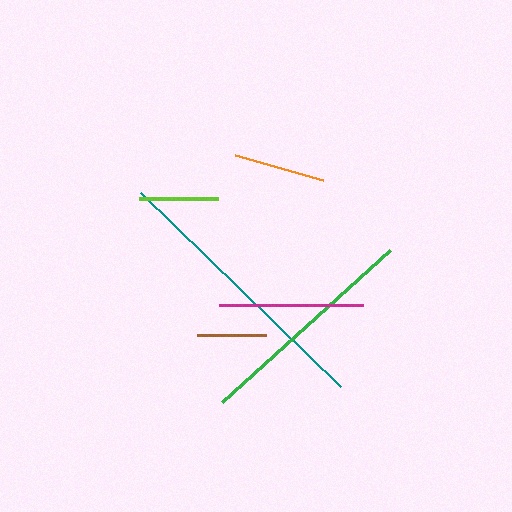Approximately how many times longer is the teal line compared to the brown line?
The teal line is approximately 4.0 times the length of the brown line.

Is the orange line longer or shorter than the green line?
The green line is longer than the orange line.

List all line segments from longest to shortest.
From longest to shortest: teal, green, magenta, orange, lime, brown.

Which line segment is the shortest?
The brown line is the shortest at approximately 69 pixels.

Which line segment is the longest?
The teal line is the longest at approximately 279 pixels.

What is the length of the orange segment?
The orange segment is approximately 91 pixels long.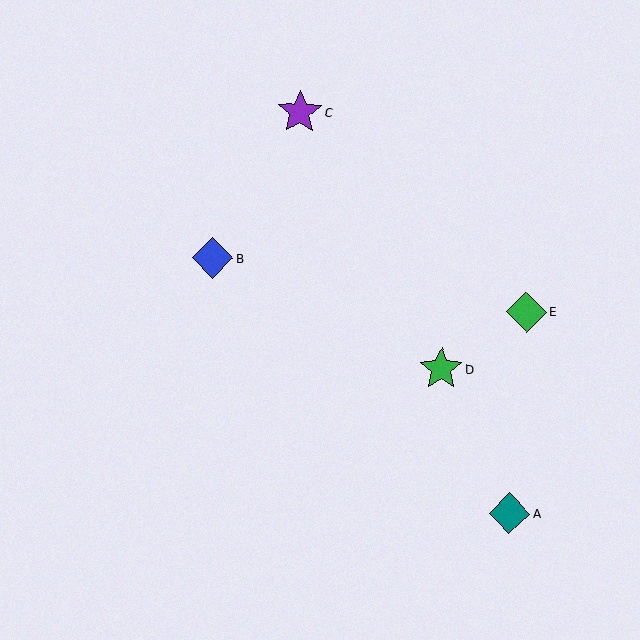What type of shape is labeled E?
Shape E is a green diamond.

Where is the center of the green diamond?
The center of the green diamond is at (526, 312).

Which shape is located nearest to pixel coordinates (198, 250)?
The blue diamond (labeled B) at (212, 258) is nearest to that location.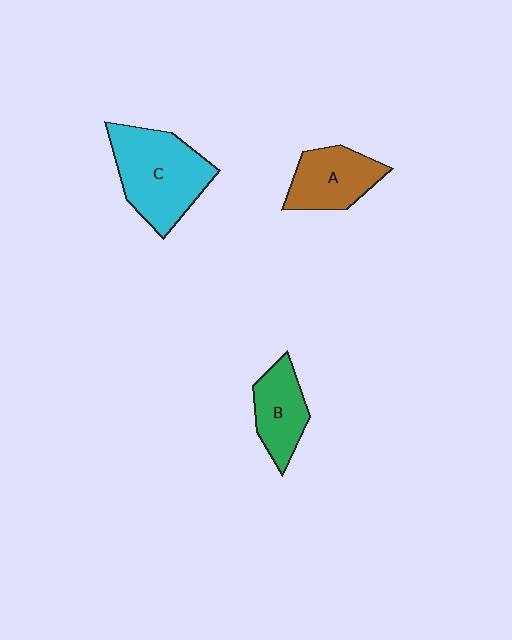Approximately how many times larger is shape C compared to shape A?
Approximately 1.5 times.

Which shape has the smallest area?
Shape B (green).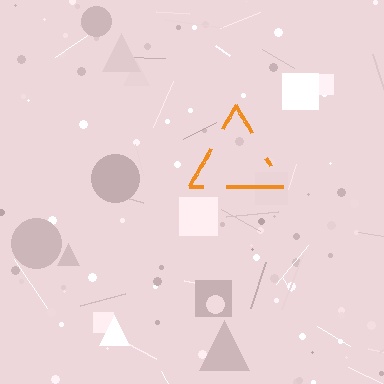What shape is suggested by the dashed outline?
The dashed outline suggests a triangle.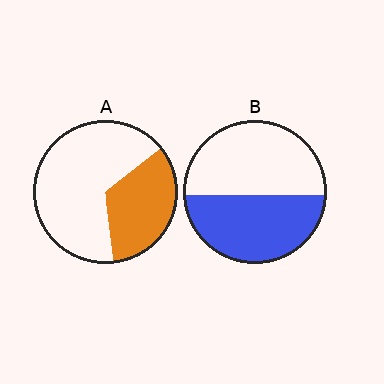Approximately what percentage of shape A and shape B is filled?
A is approximately 35% and B is approximately 45%.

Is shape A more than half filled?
No.